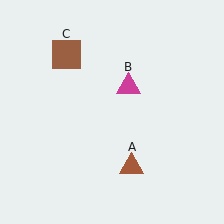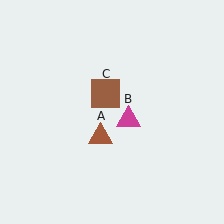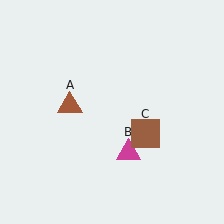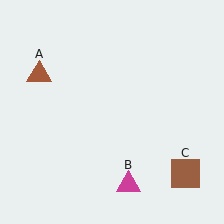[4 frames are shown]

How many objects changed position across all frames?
3 objects changed position: brown triangle (object A), magenta triangle (object B), brown square (object C).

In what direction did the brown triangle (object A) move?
The brown triangle (object A) moved up and to the left.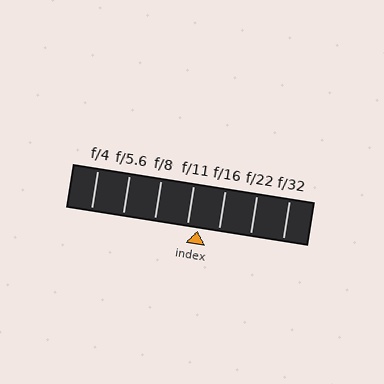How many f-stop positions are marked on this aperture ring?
There are 7 f-stop positions marked.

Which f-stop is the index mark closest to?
The index mark is closest to f/11.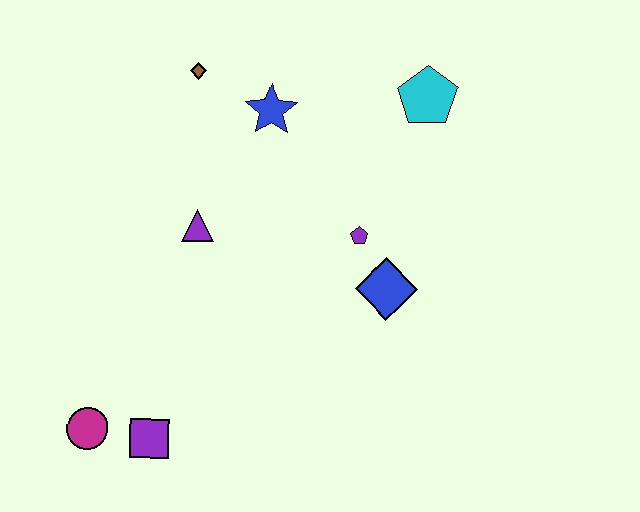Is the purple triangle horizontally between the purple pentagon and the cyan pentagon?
No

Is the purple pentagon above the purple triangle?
No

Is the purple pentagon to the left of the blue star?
No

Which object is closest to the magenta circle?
The purple square is closest to the magenta circle.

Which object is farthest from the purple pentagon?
The magenta circle is farthest from the purple pentagon.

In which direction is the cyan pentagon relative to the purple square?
The cyan pentagon is above the purple square.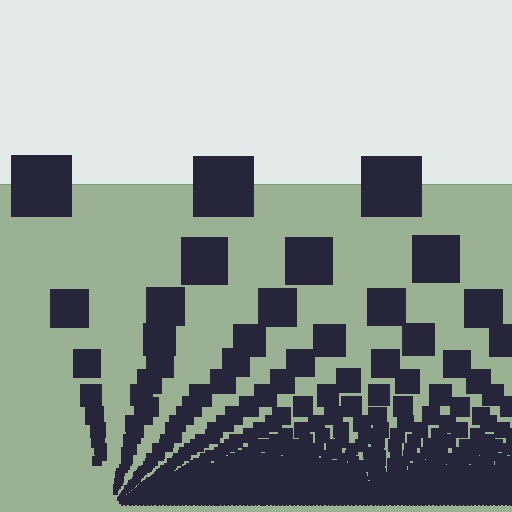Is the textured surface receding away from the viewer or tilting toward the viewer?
The surface appears to tilt toward the viewer. Texture elements get larger and sparser toward the top.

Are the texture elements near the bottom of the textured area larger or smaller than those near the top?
Smaller. The gradient is inverted — elements near the bottom are smaller and denser.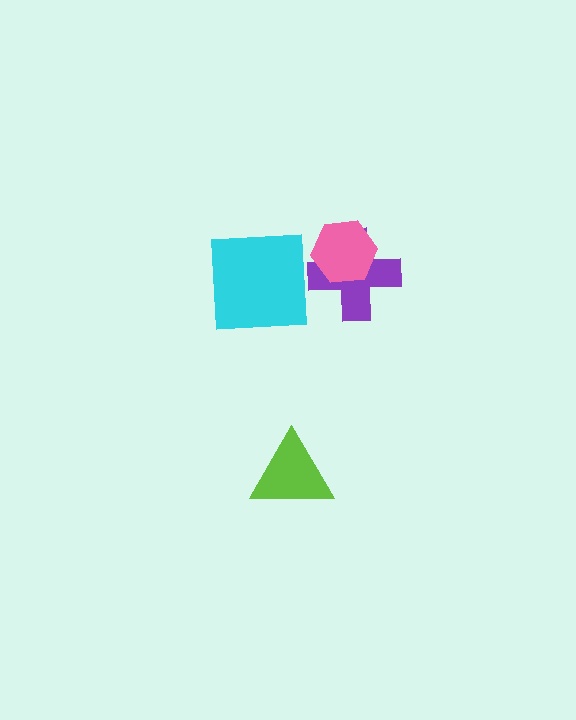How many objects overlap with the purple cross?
1 object overlaps with the purple cross.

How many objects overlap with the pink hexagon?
1 object overlaps with the pink hexagon.